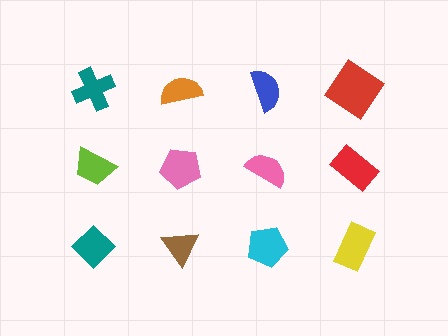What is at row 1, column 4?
A red diamond.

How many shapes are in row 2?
4 shapes.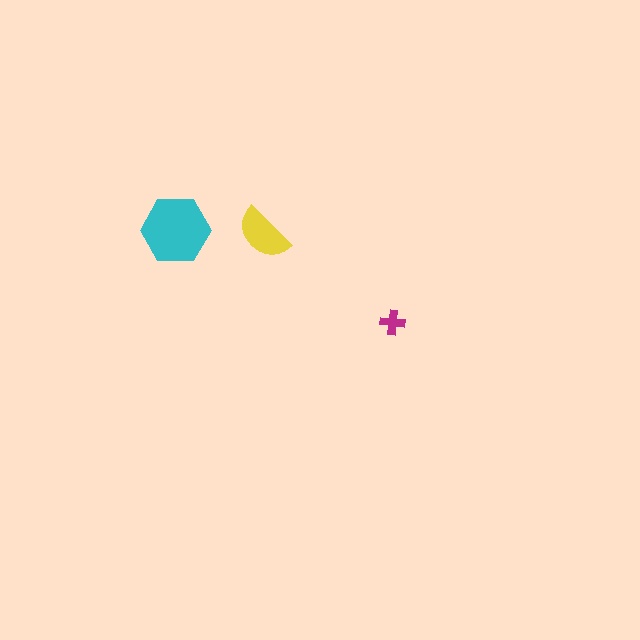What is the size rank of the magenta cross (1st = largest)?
3rd.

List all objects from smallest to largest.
The magenta cross, the yellow semicircle, the cyan hexagon.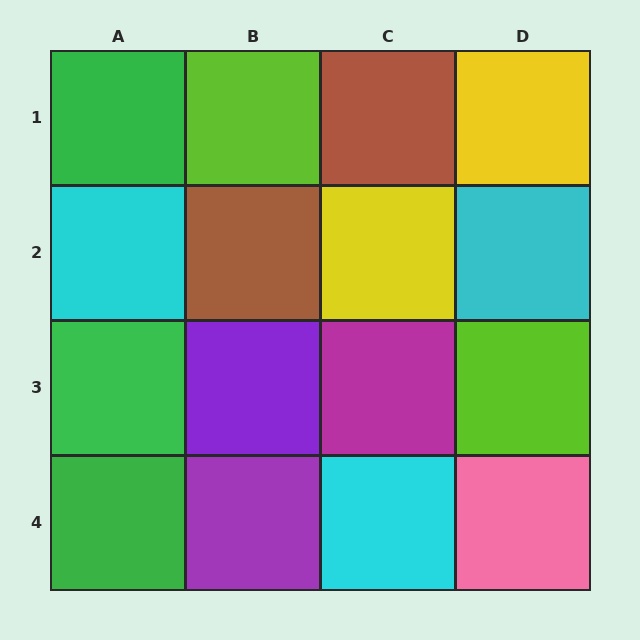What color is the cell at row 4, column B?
Purple.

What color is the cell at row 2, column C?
Yellow.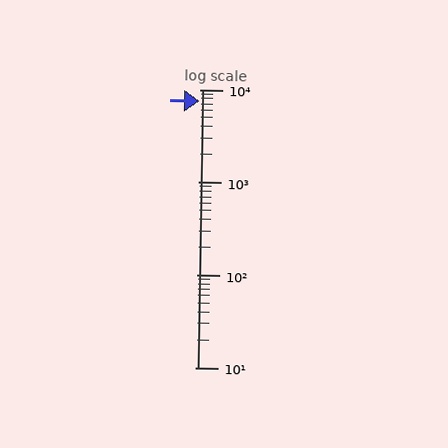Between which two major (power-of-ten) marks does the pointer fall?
The pointer is between 1000 and 10000.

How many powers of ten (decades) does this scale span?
The scale spans 3 decades, from 10 to 10000.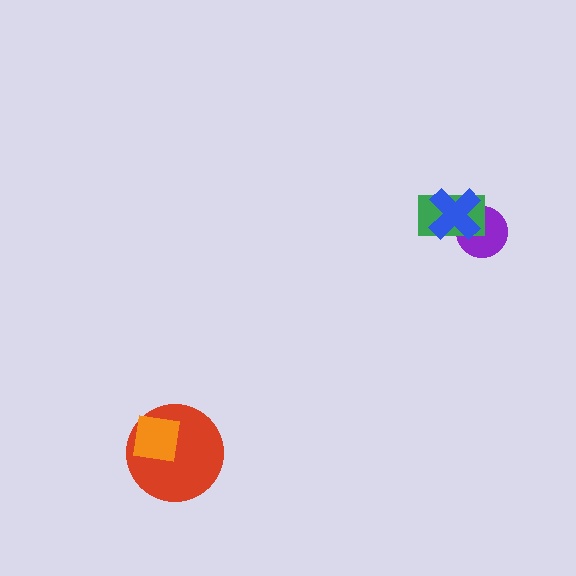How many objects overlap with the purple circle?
2 objects overlap with the purple circle.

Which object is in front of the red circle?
The orange square is in front of the red circle.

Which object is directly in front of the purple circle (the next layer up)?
The green rectangle is directly in front of the purple circle.